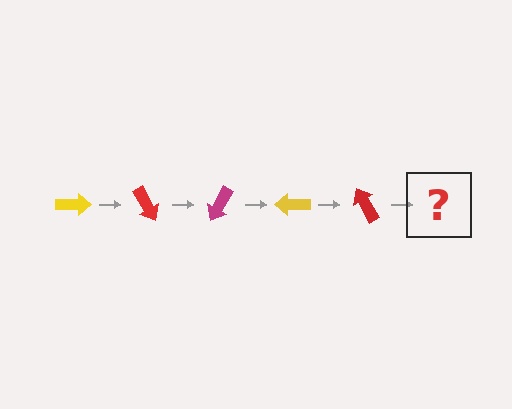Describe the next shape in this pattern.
It should be a magenta arrow, rotated 300 degrees from the start.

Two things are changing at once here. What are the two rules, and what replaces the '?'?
The two rules are that it rotates 60 degrees each step and the color cycles through yellow, red, and magenta. The '?' should be a magenta arrow, rotated 300 degrees from the start.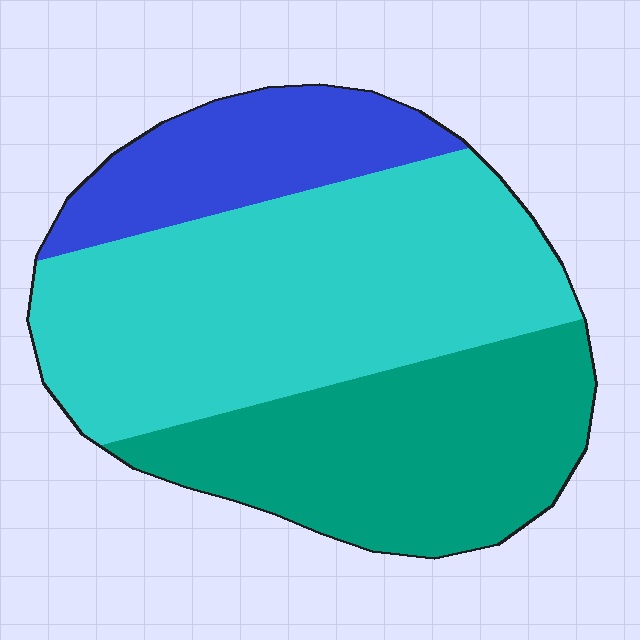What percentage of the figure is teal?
Teal covers 33% of the figure.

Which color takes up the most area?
Cyan, at roughly 50%.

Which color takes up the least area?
Blue, at roughly 20%.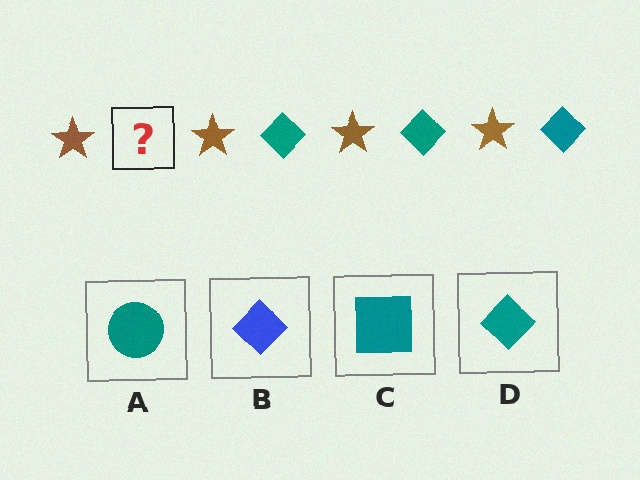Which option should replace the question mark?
Option D.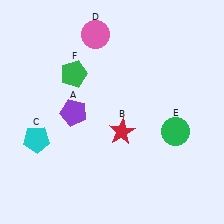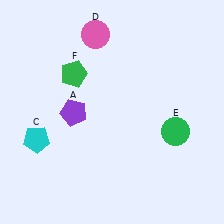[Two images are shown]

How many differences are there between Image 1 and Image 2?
There is 1 difference between the two images.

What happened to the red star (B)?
The red star (B) was removed in Image 2. It was in the bottom-right area of Image 1.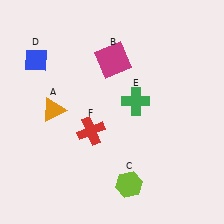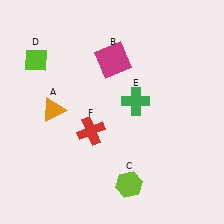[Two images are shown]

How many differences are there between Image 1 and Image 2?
There is 1 difference between the two images.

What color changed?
The diamond (D) changed from blue in Image 1 to lime in Image 2.